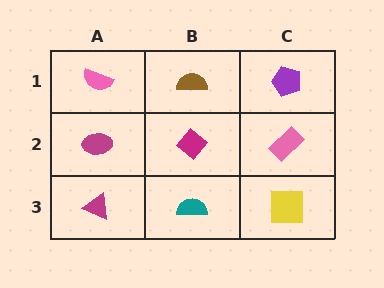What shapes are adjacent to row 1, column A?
A magenta ellipse (row 2, column A), a brown semicircle (row 1, column B).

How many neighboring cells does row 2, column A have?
3.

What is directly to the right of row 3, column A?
A teal semicircle.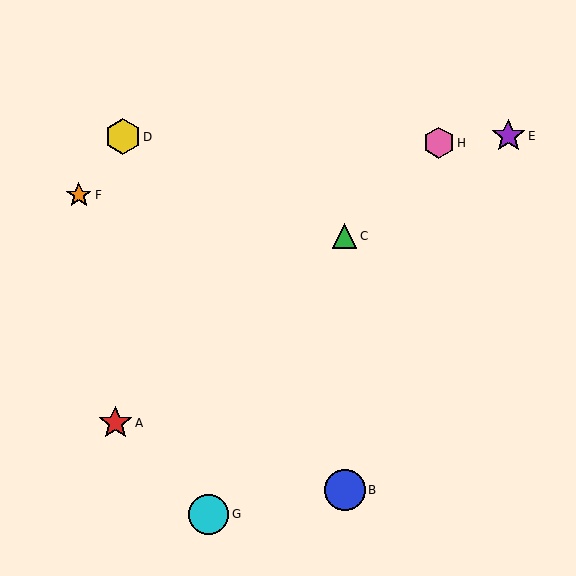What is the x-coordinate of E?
Object E is at x≈508.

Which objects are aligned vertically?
Objects B, C are aligned vertically.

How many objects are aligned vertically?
2 objects (B, C) are aligned vertically.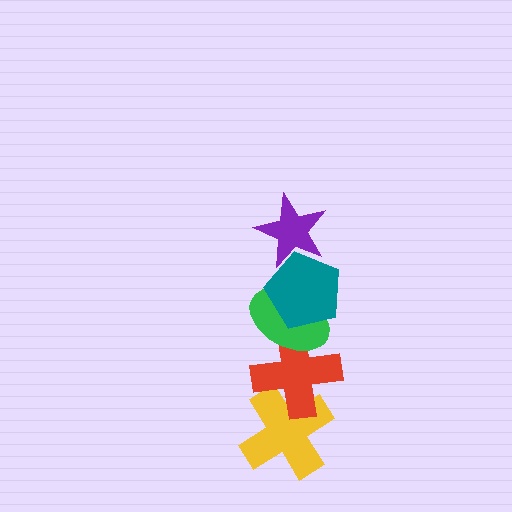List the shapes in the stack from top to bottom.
From top to bottom: the purple star, the teal pentagon, the green ellipse, the red cross, the yellow cross.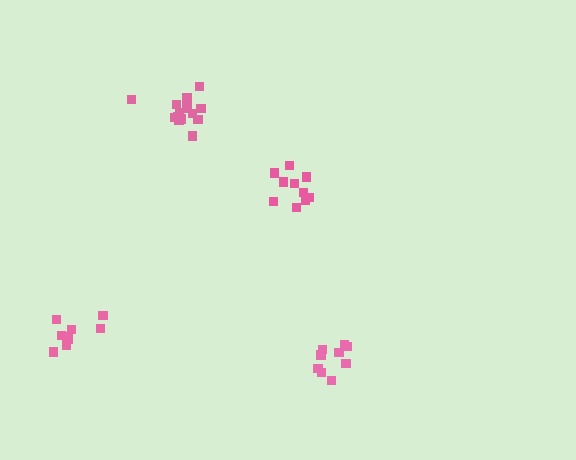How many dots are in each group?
Group 1: 10 dots, Group 2: 14 dots, Group 3: 9 dots, Group 4: 9 dots (42 total).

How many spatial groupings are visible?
There are 4 spatial groupings.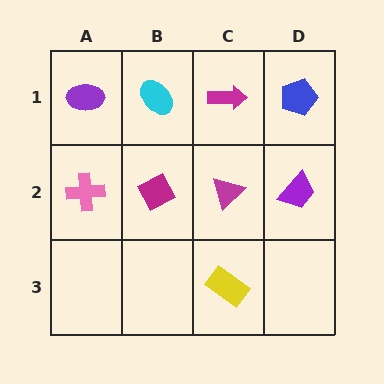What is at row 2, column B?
A magenta diamond.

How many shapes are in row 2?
4 shapes.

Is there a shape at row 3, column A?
No, that cell is empty.